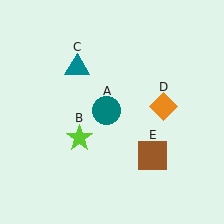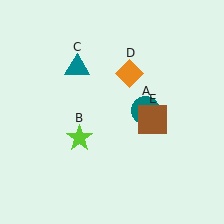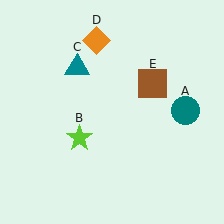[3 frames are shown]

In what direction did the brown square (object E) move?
The brown square (object E) moved up.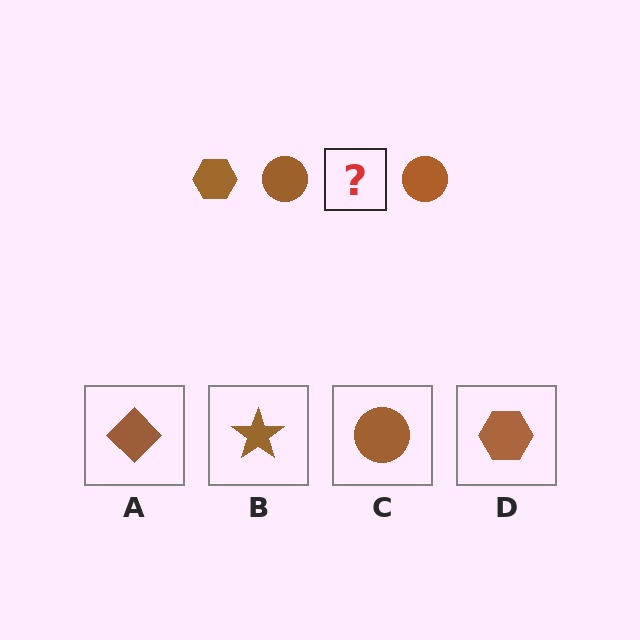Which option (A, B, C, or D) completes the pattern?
D.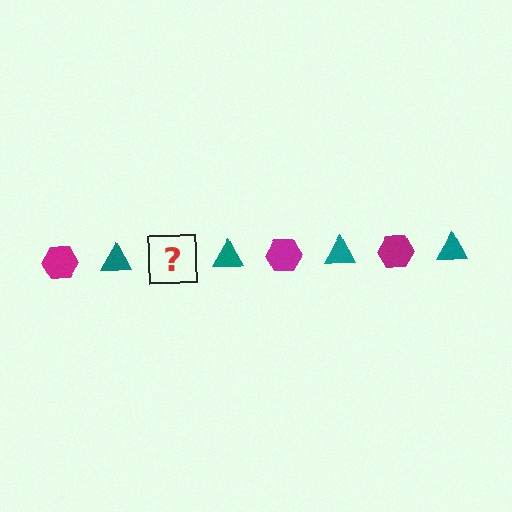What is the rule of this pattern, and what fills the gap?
The rule is that the pattern alternates between magenta hexagon and teal triangle. The gap should be filled with a magenta hexagon.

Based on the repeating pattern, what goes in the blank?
The blank should be a magenta hexagon.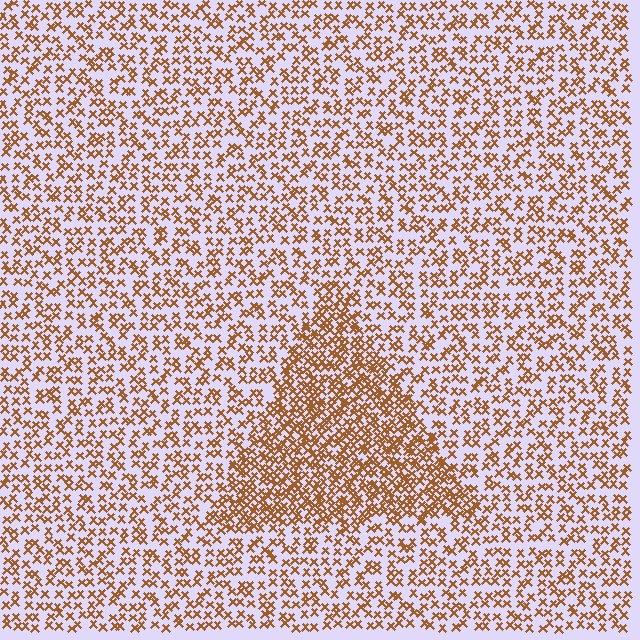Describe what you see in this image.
The image contains small brown elements arranged at two different densities. A triangle-shaped region is visible where the elements are more densely packed than the surrounding area.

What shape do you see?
I see a triangle.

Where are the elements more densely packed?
The elements are more densely packed inside the triangle boundary.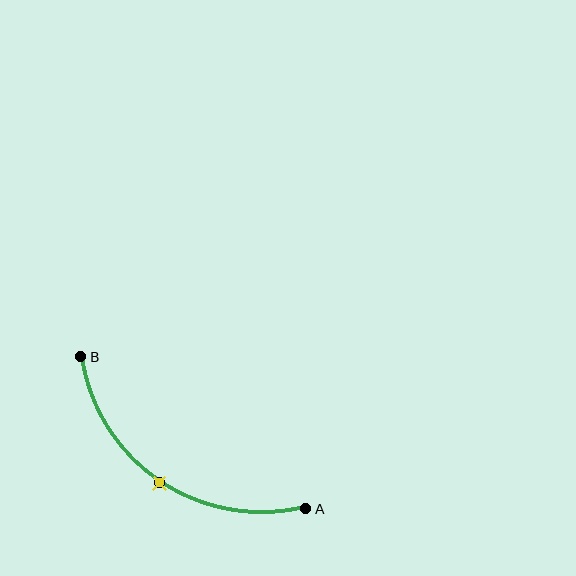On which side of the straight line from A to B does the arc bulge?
The arc bulges below and to the left of the straight line connecting A and B.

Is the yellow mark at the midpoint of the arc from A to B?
Yes. The yellow mark lies on the arc at equal arc-length from both A and B — it is the arc midpoint.